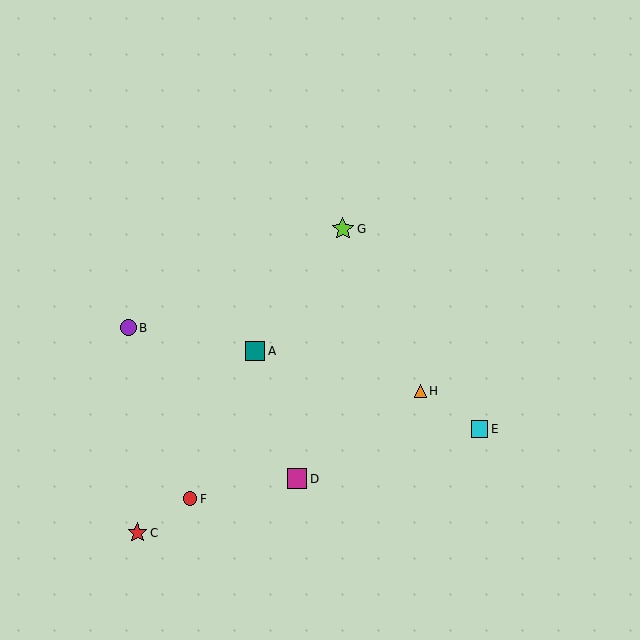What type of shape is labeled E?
Shape E is a cyan square.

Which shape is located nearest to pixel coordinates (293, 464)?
The magenta square (labeled D) at (297, 479) is nearest to that location.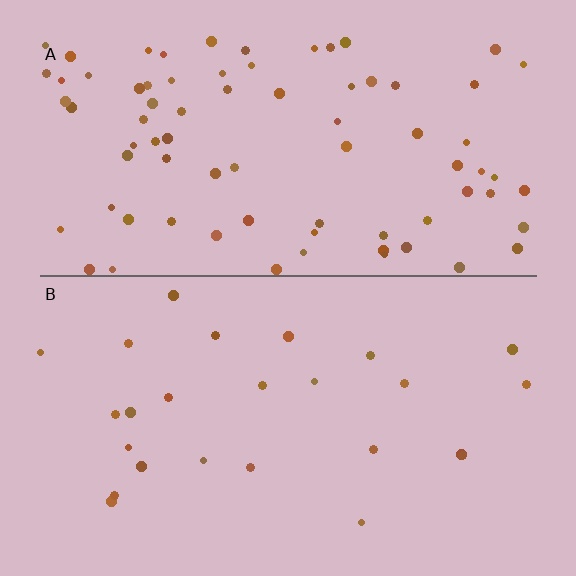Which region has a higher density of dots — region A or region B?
A (the top).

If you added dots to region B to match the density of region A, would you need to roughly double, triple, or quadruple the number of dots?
Approximately triple.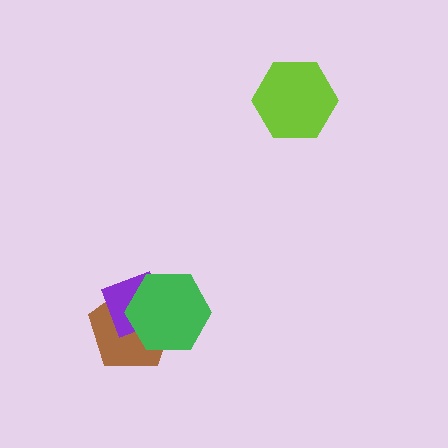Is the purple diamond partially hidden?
Yes, it is partially covered by another shape.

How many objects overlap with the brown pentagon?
2 objects overlap with the brown pentagon.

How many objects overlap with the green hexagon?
2 objects overlap with the green hexagon.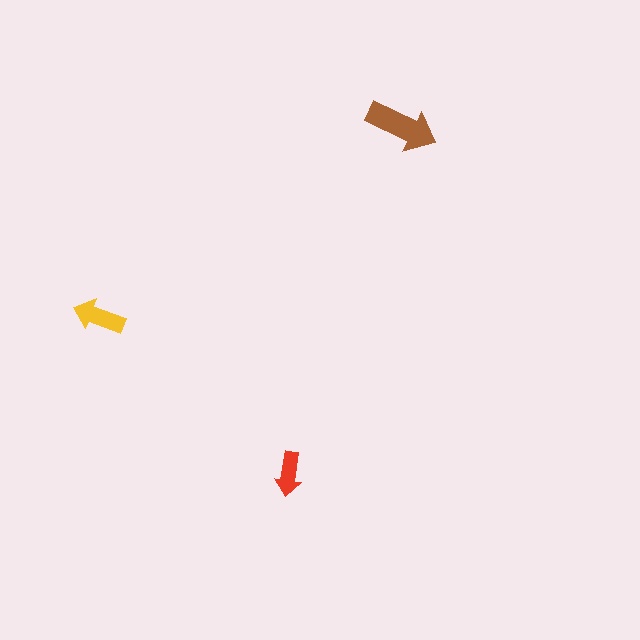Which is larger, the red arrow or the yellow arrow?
The yellow one.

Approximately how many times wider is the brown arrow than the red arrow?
About 1.5 times wider.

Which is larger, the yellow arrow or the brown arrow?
The brown one.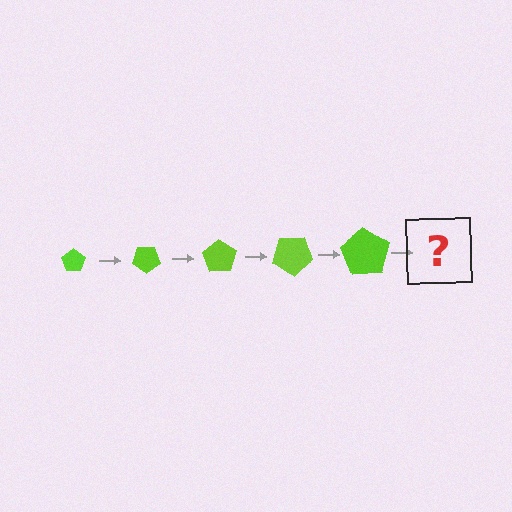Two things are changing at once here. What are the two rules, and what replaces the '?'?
The two rules are that the pentagon grows larger each step and it rotates 35 degrees each step. The '?' should be a pentagon, larger than the previous one and rotated 175 degrees from the start.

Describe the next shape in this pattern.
It should be a pentagon, larger than the previous one and rotated 175 degrees from the start.